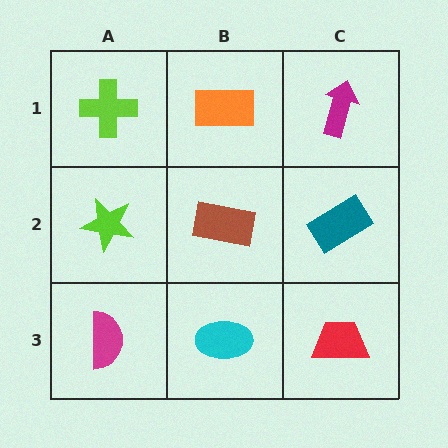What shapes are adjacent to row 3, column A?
A lime star (row 2, column A), a cyan ellipse (row 3, column B).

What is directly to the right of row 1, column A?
An orange rectangle.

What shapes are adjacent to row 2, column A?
A lime cross (row 1, column A), a magenta semicircle (row 3, column A), a brown rectangle (row 2, column B).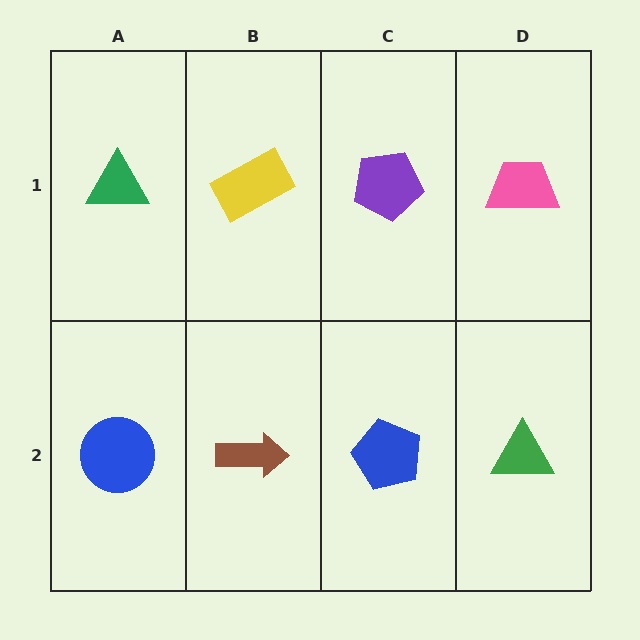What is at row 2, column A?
A blue circle.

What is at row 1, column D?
A pink trapezoid.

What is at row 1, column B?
A yellow rectangle.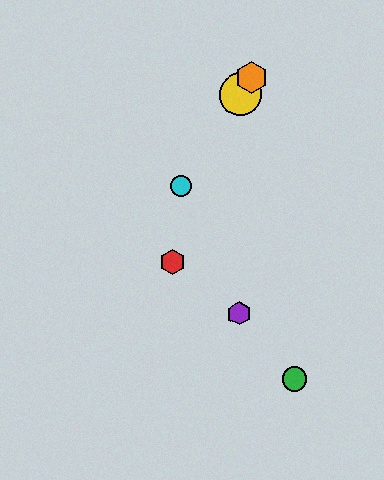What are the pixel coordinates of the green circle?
The green circle is at (294, 379).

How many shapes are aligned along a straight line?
4 shapes (the blue hexagon, the yellow circle, the orange hexagon, the cyan circle) are aligned along a straight line.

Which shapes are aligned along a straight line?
The blue hexagon, the yellow circle, the orange hexagon, the cyan circle are aligned along a straight line.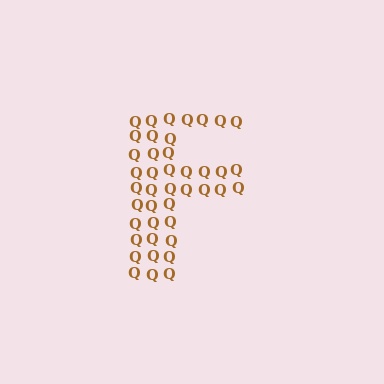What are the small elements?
The small elements are letter Q's.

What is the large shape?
The large shape is the letter F.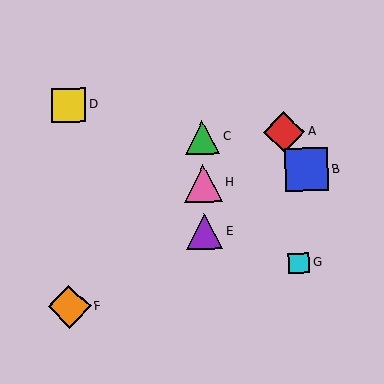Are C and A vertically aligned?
No, C is at x≈202 and A is at x≈284.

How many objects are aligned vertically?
3 objects (C, E, H) are aligned vertically.